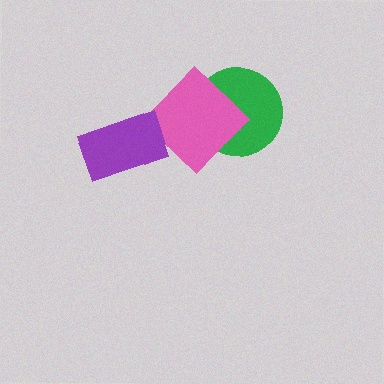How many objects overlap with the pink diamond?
1 object overlaps with the pink diamond.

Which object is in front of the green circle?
The pink diamond is in front of the green circle.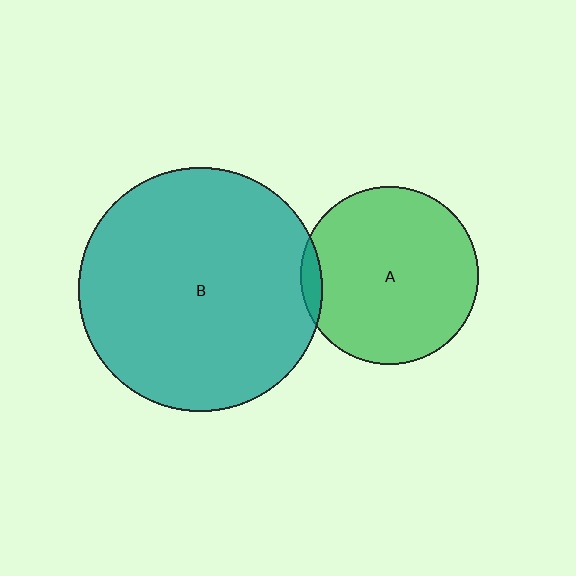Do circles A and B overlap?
Yes.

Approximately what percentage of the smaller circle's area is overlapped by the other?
Approximately 5%.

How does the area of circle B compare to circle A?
Approximately 1.9 times.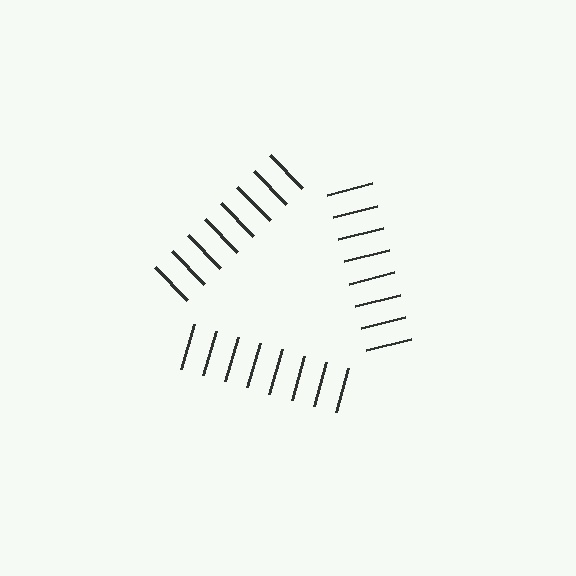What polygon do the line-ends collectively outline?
An illusory triangle — the line segments terminate on its edges but no continuous stroke is drawn.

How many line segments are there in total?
24 — 8 along each of the 3 edges.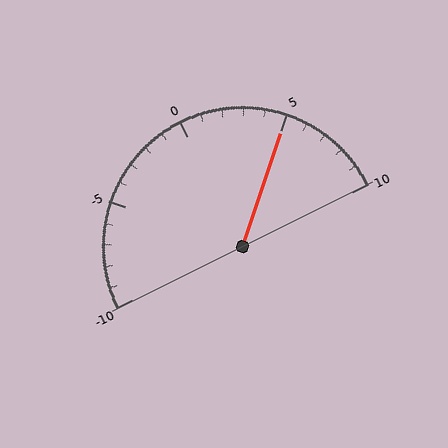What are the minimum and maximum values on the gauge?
The gauge ranges from -10 to 10.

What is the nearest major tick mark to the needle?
The nearest major tick mark is 5.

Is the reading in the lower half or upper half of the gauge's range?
The reading is in the upper half of the range (-10 to 10).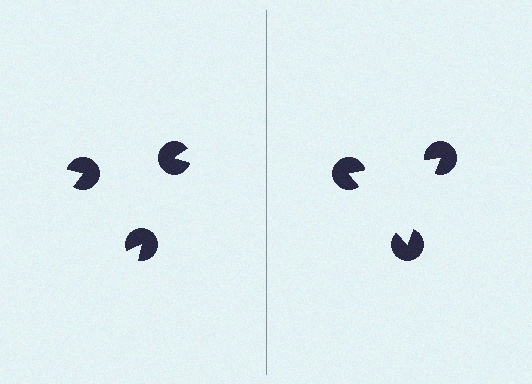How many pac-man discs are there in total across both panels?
6 — 3 on each side.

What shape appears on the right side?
An illusory triangle.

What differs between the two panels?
The pac-man discs are positioned identically on both sides; only the wedge orientations differ. On the right they align to a triangle; on the left they are misaligned.